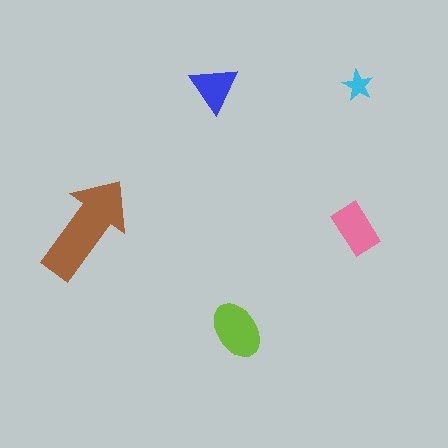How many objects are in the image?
There are 5 objects in the image.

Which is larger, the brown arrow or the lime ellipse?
The brown arrow.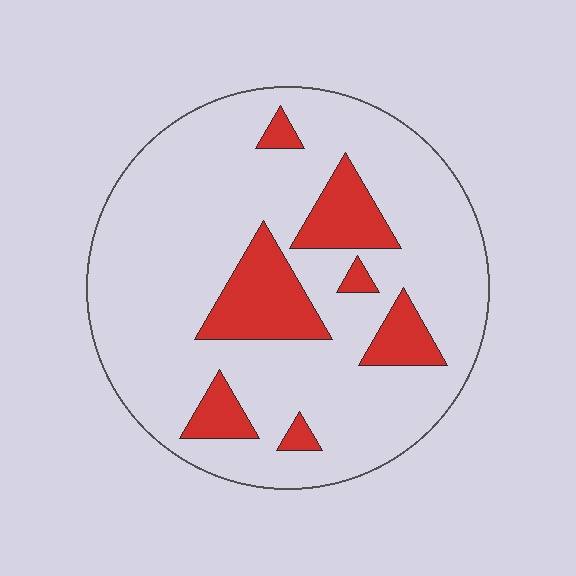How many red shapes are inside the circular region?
7.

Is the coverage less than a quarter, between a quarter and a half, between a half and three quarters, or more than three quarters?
Less than a quarter.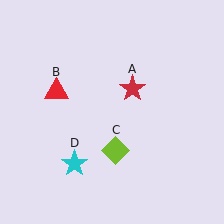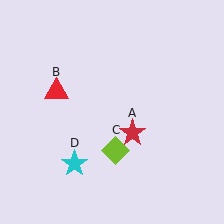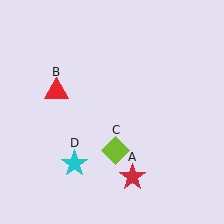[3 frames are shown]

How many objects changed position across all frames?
1 object changed position: red star (object A).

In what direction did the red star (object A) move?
The red star (object A) moved down.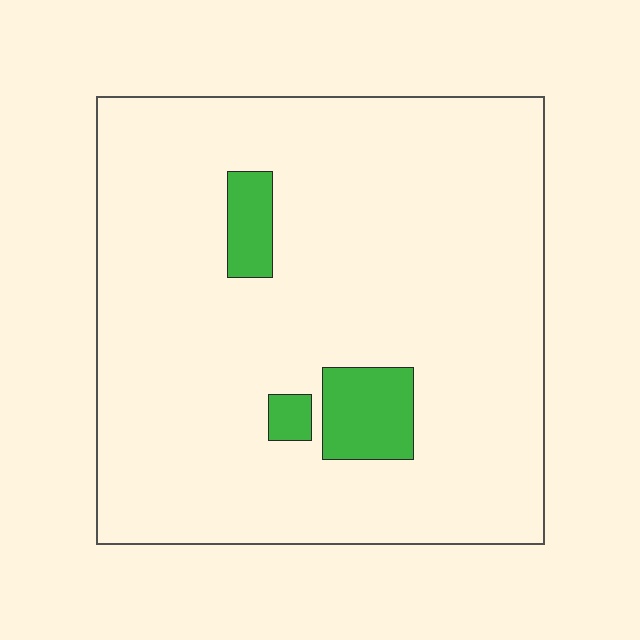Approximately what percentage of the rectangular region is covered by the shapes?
Approximately 10%.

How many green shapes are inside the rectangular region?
3.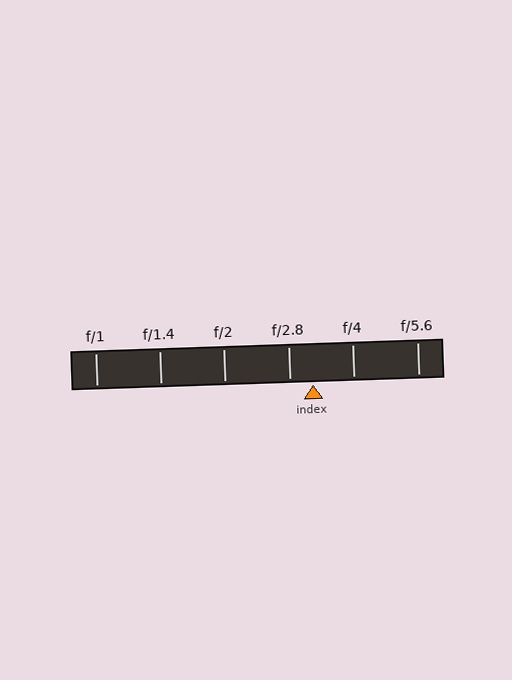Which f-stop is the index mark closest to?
The index mark is closest to f/2.8.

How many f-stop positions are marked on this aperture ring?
There are 6 f-stop positions marked.